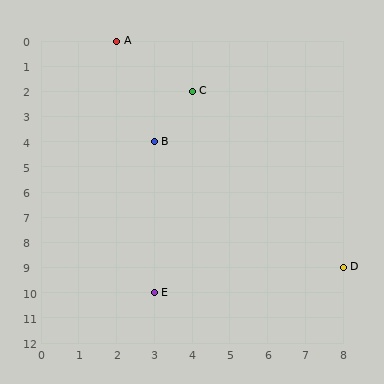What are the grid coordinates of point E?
Point E is at grid coordinates (3, 10).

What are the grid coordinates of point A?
Point A is at grid coordinates (2, 0).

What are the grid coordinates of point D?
Point D is at grid coordinates (8, 9).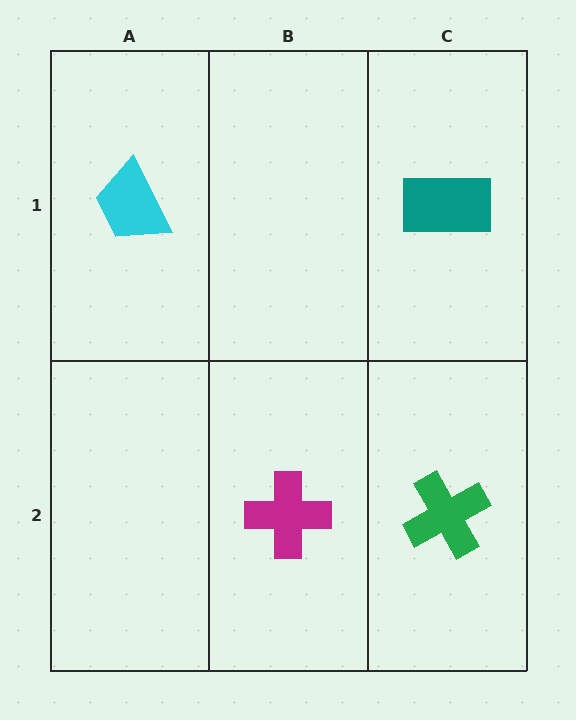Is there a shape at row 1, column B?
No, that cell is empty.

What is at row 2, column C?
A green cross.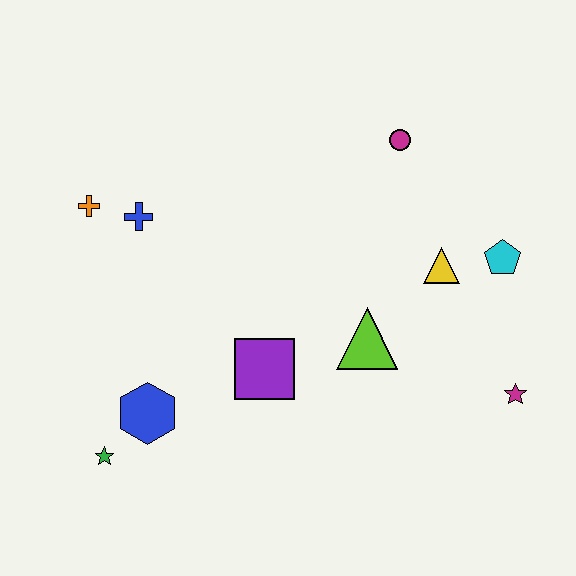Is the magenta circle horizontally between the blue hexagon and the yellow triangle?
Yes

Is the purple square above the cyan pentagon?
No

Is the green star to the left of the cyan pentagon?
Yes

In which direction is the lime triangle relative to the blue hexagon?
The lime triangle is to the right of the blue hexagon.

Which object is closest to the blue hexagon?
The green star is closest to the blue hexagon.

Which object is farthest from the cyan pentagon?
The green star is farthest from the cyan pentagon.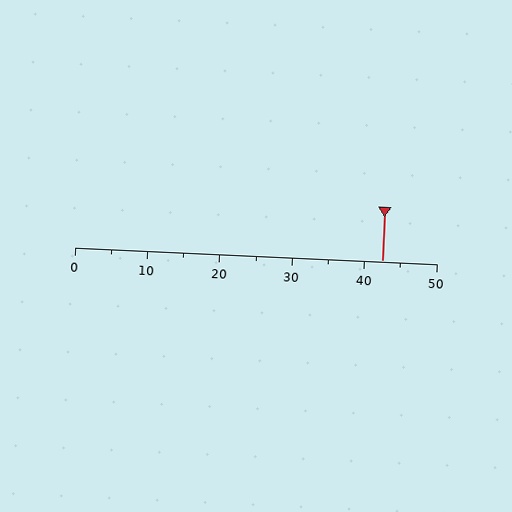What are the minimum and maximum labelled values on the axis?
The axis runs from 0 to 50.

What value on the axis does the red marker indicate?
The marker indicates approximately 42.5.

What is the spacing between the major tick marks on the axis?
The major ticks are spaced 10 apart.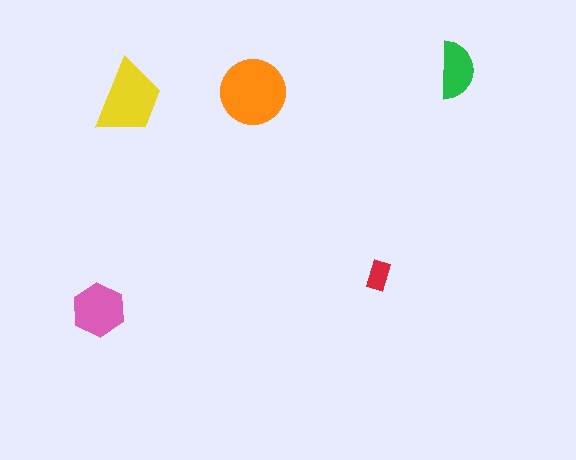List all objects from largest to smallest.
The orange circle, the yellow trapezoid, the pink hexagon, the green semicircle, the red rectangle.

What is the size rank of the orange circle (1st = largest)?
1st.